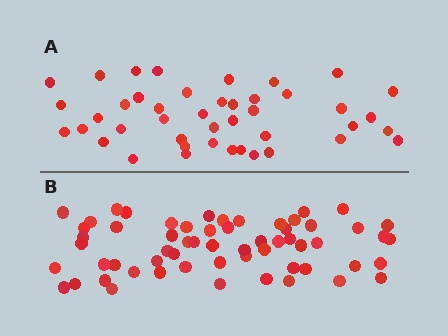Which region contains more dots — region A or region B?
Region B (the bottom region) has more dots.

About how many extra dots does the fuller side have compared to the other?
Region B has approximately 15 more dots than region A.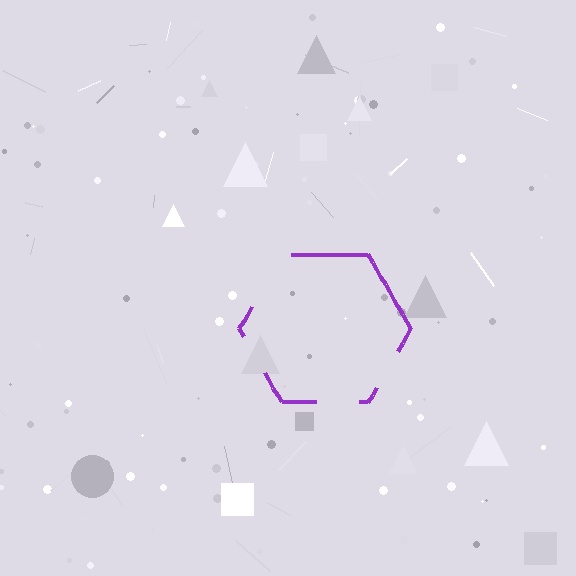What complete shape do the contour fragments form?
The contour fragments form a hexagon.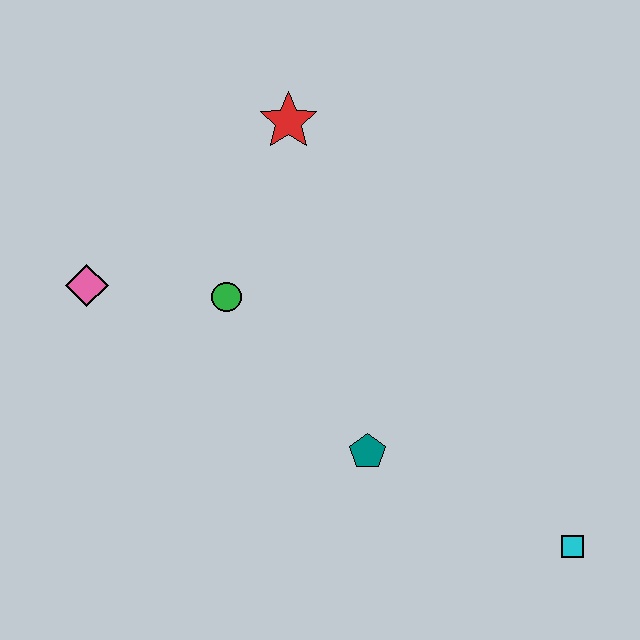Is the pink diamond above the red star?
No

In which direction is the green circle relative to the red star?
The green circle is below the red star.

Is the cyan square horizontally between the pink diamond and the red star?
No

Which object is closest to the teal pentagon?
The green circle is closest to the teal pentagon.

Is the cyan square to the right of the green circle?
Yes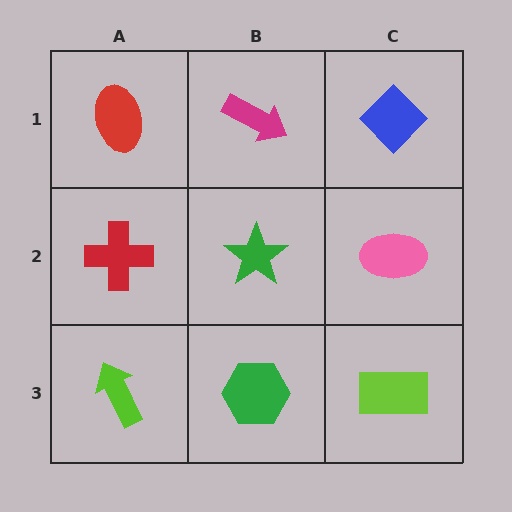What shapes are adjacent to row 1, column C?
A pink ellipse (row 2, column C), a magenta arrow (row 1, column B).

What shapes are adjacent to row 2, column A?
A red ellipse (row 1, column A), a lime arrow (row 3, column A), a green star (row 2, column B).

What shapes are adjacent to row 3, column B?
A green star (row 2, column B), a lime arrow (row 3, column A), a lime rectangle (row 3, column C).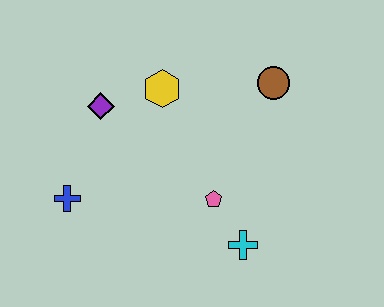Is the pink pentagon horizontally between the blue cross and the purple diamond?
No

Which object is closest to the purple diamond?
The yellow hexagon is closest to the purple diamond.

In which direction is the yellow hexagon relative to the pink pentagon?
The yellow hexagon is above the pink pentagon.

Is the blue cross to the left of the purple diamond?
Yes